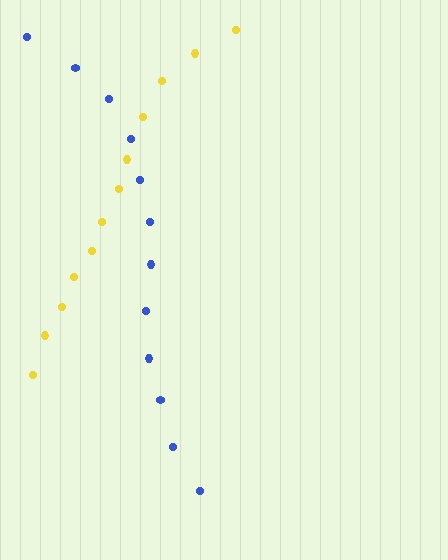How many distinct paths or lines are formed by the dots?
There are 2 distinct paths.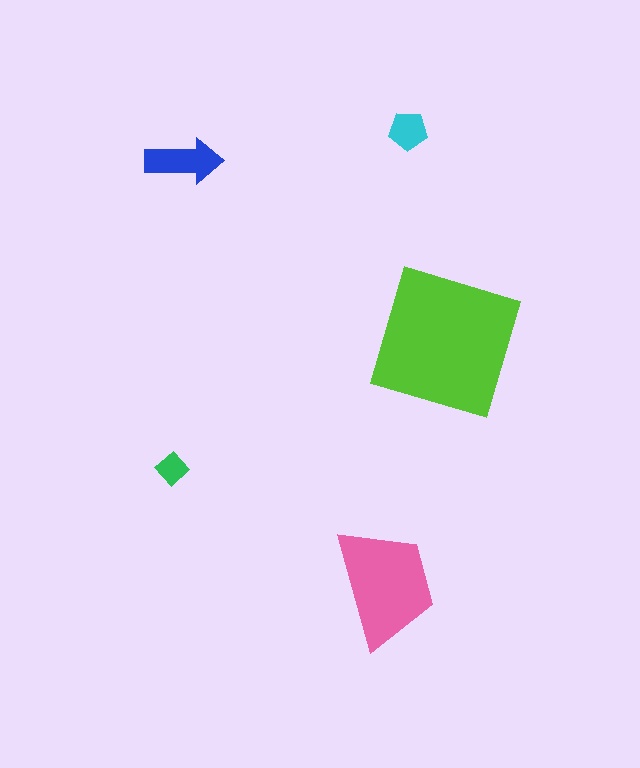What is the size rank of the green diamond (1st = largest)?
5th.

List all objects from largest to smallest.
The lime square, the pink trapezoid, the blue arrow, the cyan pentagon, the green diamond.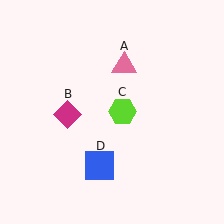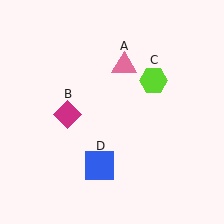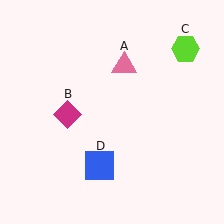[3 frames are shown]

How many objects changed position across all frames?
1 object changed position: lime hexagon (object C).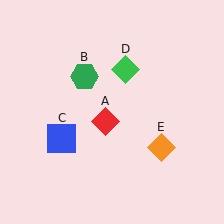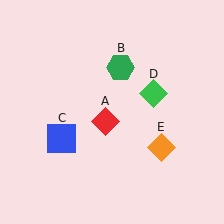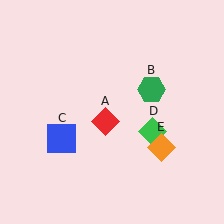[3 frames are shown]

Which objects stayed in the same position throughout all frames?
Red diamond (object A) and blue square (object C) and orange diamond (object E) remained stationary.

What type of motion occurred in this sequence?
The green hexagon (object B), green diamond (object D) rotated clockwise around the center of the scene.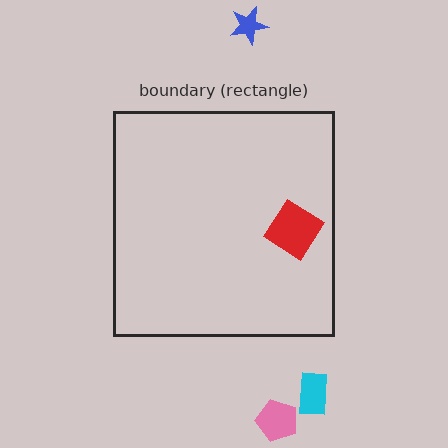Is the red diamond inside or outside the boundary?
Inside.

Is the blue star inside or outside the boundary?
Outside.